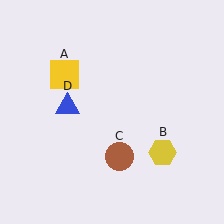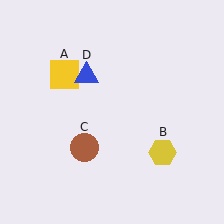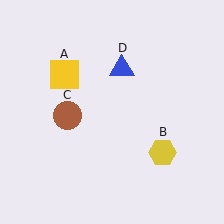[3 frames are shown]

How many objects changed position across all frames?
2 objects changed position: brown circle (object C), blue triangle (object D).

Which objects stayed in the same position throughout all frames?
Yellow square (object A) and yellow hexagon (object B) remained stationary.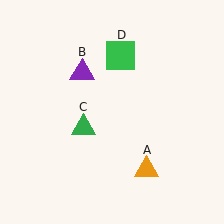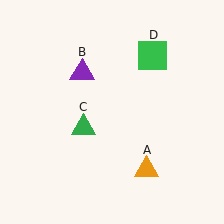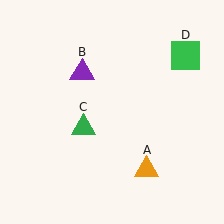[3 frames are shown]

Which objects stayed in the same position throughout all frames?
Orange triangle (object A) and purple triangle (object B) and green triangle (object C) remained stationary.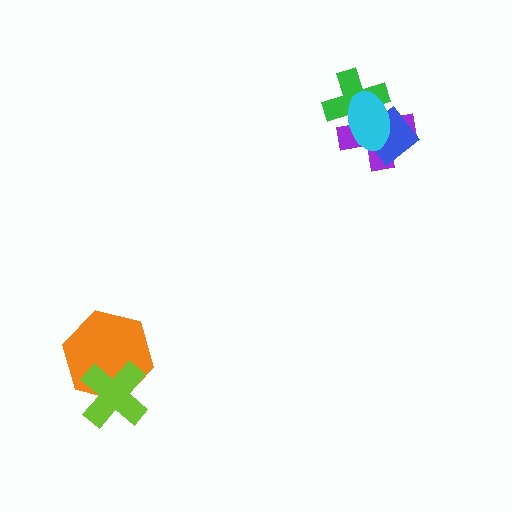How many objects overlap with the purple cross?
3 objects overlap with the purple cross.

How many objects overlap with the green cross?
3 objects overlap with the green cross.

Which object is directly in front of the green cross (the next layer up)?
The blue diamond is directly in front of the green cross.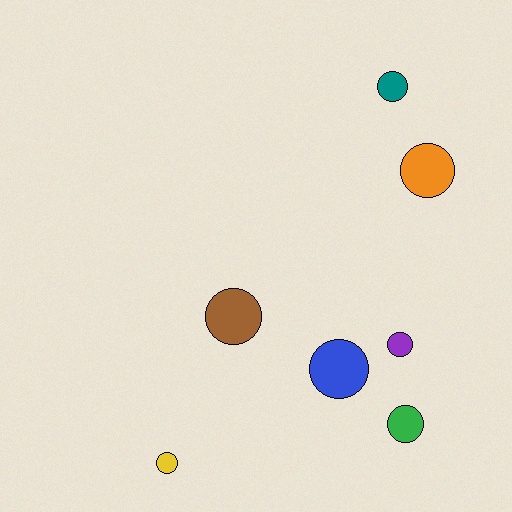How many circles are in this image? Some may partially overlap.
There are 7 circles.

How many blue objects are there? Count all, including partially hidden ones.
There is 1 blue object.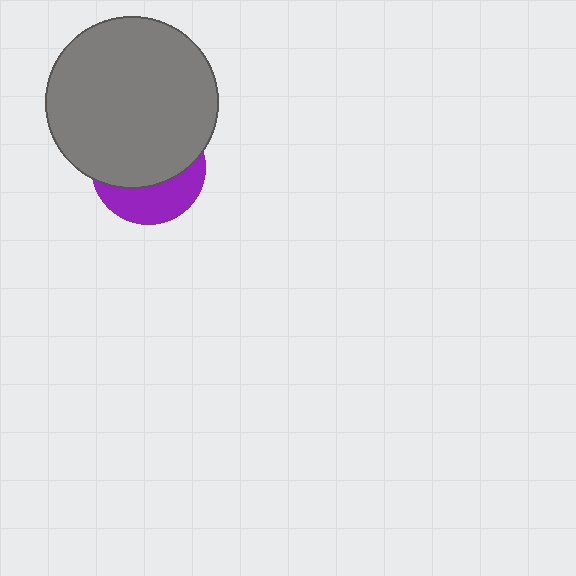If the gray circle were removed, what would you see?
You would see the complete purple circle.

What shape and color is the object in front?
The object in front is a gray circle.